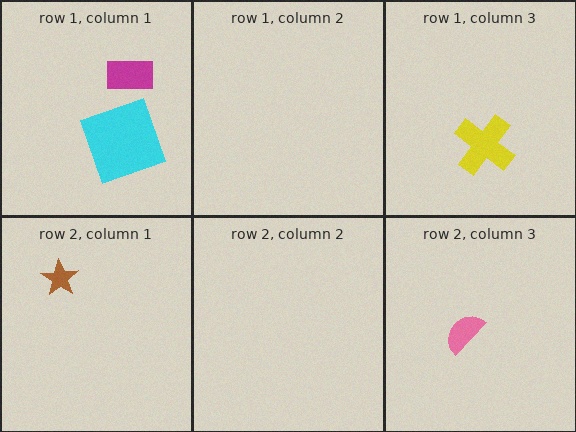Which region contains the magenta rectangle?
The row 1, column 1 region.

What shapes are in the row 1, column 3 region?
The yellow cross.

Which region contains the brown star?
The row 2, column 1 region.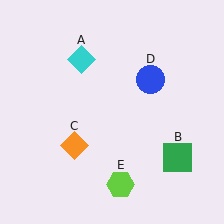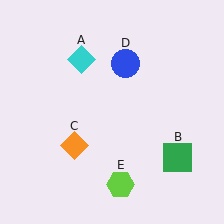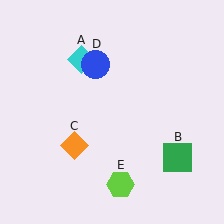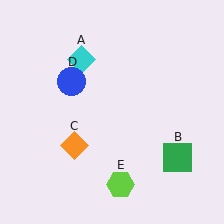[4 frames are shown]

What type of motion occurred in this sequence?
The blue circle (object D) rotated counterclockwise around the center of the scene.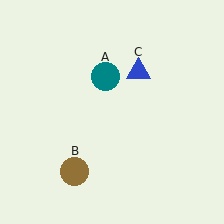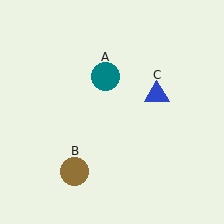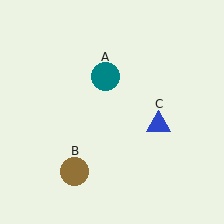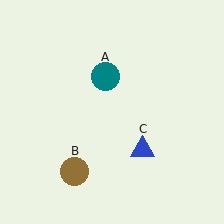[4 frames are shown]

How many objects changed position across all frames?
1 object changed position: blue triangle (object C).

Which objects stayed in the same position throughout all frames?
Teal circle (object A) and brown circle (object B) remained stationary.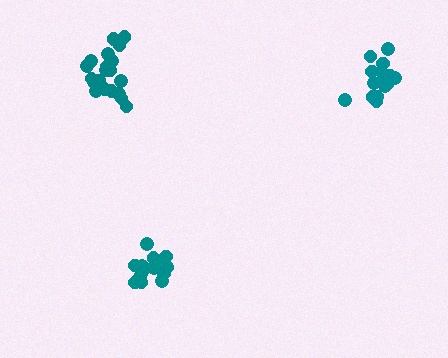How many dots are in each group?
Group 1: 17 dots, Group 2: 20 dots, Group 3: 16 dots (53 total).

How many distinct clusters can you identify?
There are 3 distinct clusters.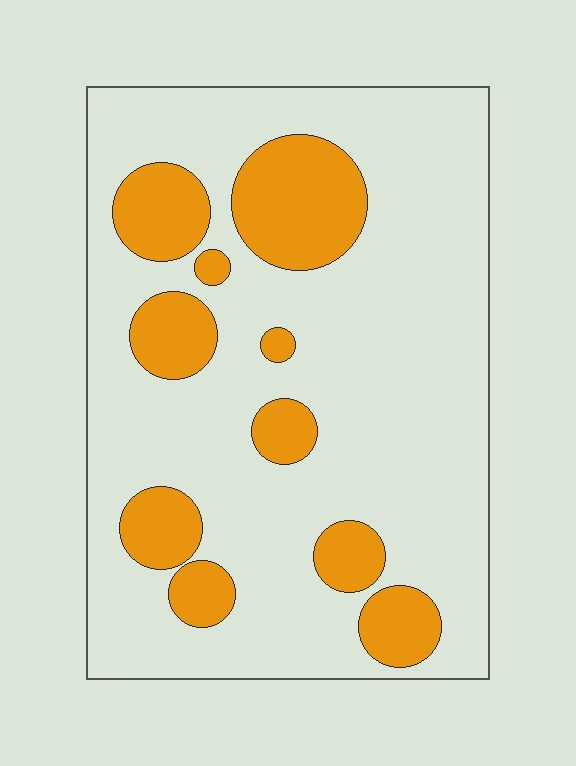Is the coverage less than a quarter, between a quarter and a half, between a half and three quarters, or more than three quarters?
Less than a quarter.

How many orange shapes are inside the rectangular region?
10.